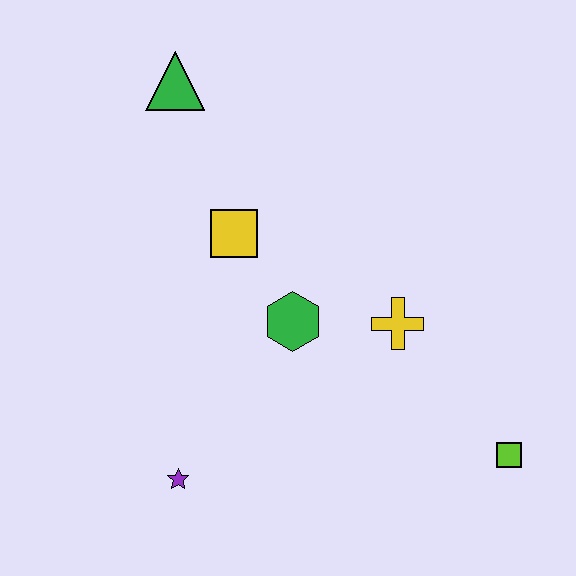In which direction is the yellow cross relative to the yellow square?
The yellow cross is to the right of the yellow square.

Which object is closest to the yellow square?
The green hexagon is closest to the yellow square.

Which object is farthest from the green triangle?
The lime square is farthest from the green triangle.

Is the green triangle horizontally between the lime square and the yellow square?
No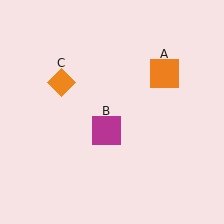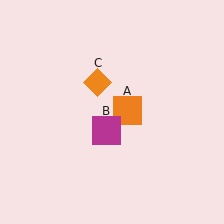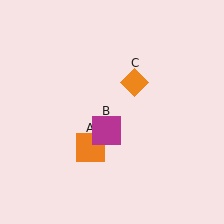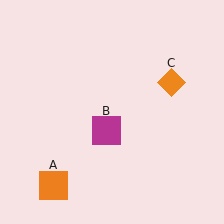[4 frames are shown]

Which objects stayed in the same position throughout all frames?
Magenta square (object B) remained stationary.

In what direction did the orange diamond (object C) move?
The orange diamond (object C) moved right.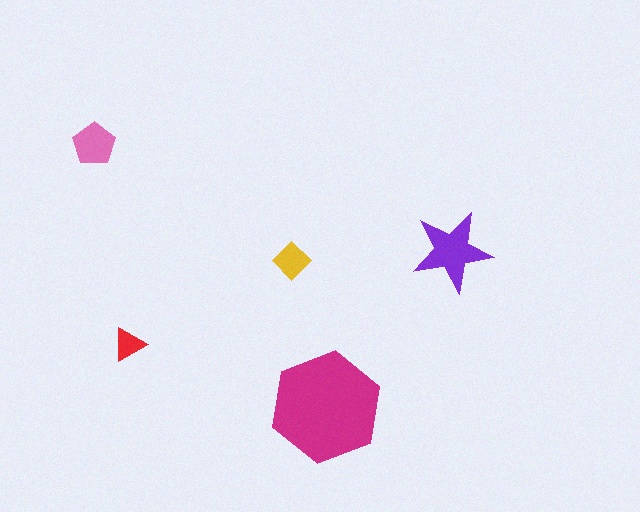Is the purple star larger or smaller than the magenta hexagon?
Smaller.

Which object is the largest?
The magenta hexagon.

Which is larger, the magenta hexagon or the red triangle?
The magenta hexagon.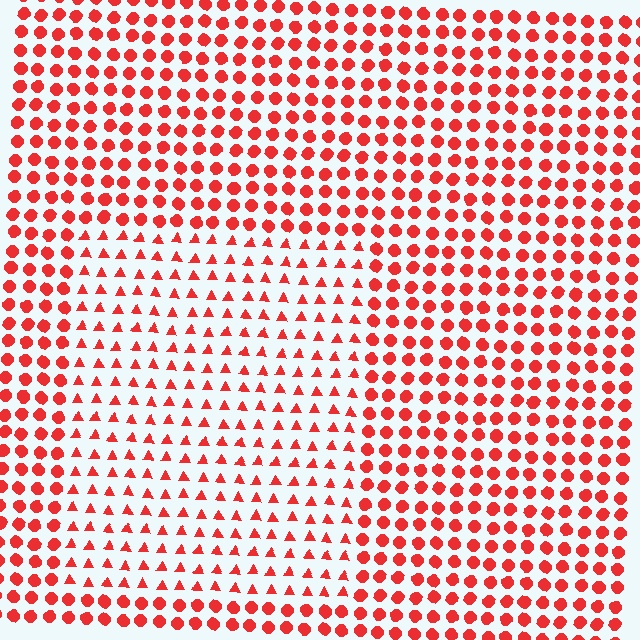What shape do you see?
I see a rectangle.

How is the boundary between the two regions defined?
The boundary is defined by a change in element shape: triangles inside vs. circles outside. All elements share the same color and spacing.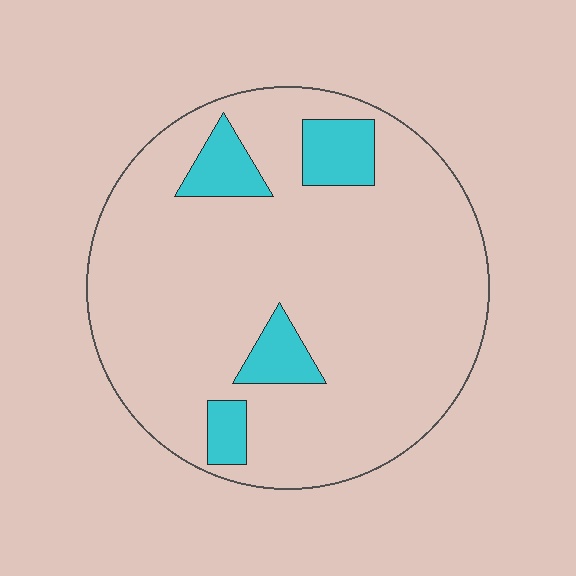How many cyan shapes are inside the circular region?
4.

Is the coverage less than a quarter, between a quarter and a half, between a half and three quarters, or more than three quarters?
Less than a quarter.